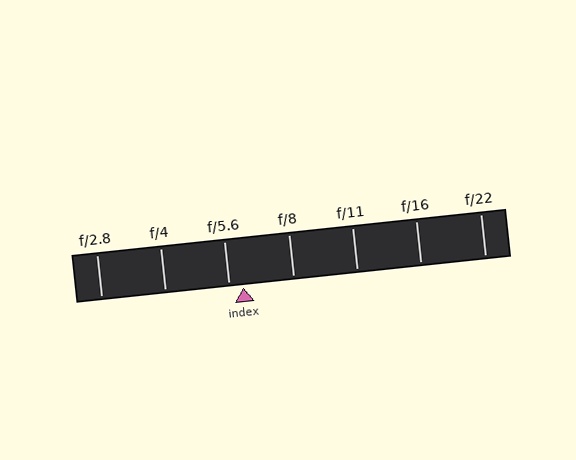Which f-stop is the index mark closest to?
The index mark is closest to f/5.6.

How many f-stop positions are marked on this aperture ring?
There are 7 f-stop positions marked.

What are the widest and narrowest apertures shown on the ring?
The widest aperture shown is f/2.8 and the narrowest is f/22.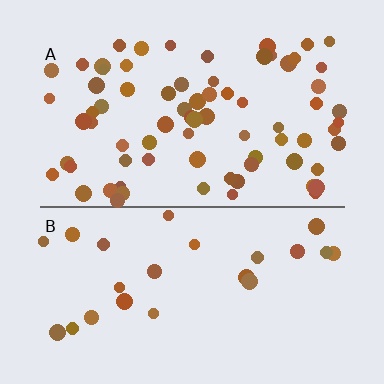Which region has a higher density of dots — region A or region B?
A (the top).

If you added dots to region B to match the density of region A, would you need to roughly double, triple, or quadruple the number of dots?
Approximately triple.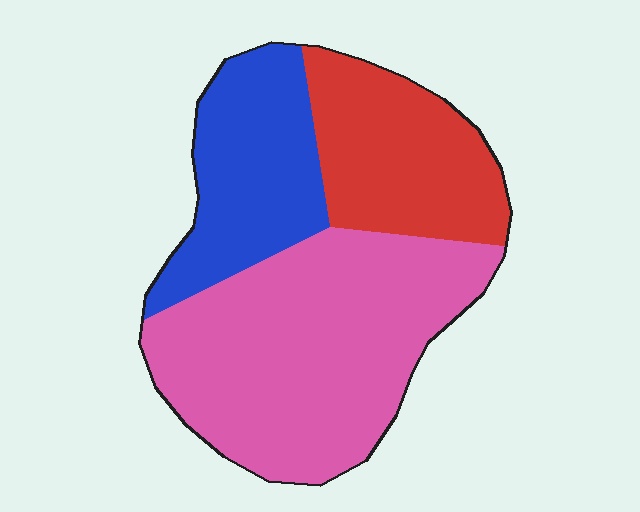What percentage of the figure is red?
Red takes up between a sixth and a third of the figure.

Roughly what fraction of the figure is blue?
Blue covers roughly 25% of the figure.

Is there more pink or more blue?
Pink.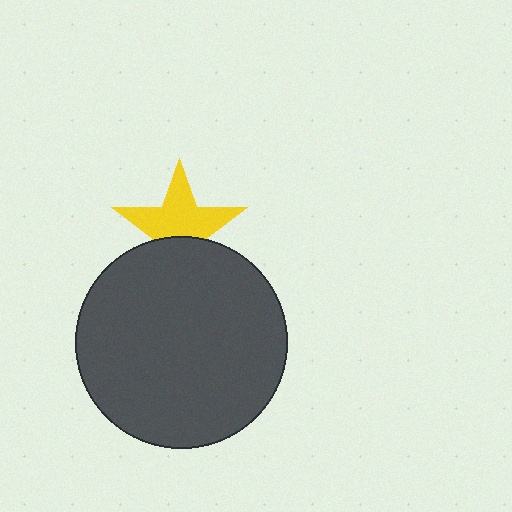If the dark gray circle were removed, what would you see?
You would see the complete yellow star.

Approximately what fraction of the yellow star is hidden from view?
Roughly 38% of the yellow star is hidden behind the dark gray circle.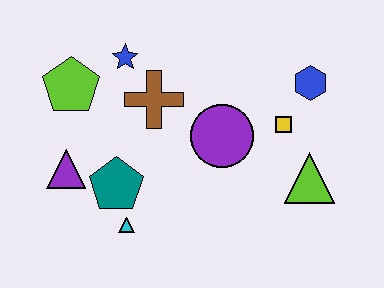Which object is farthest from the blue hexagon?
The purple triangle is farthest from the blue hexagon.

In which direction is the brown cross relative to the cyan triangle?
The brown cross is above the cyan triangle.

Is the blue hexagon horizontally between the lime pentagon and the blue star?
No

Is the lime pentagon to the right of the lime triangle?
No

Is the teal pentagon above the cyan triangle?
Yes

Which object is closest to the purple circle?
The yellow square is closest to the purple circle.